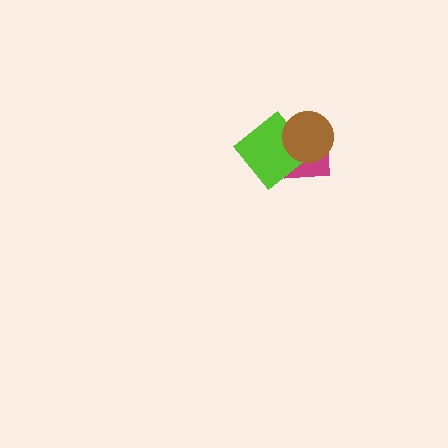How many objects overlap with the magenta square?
2 objects overlap with the magenta square.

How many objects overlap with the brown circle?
2 objects overlap with the brown circle.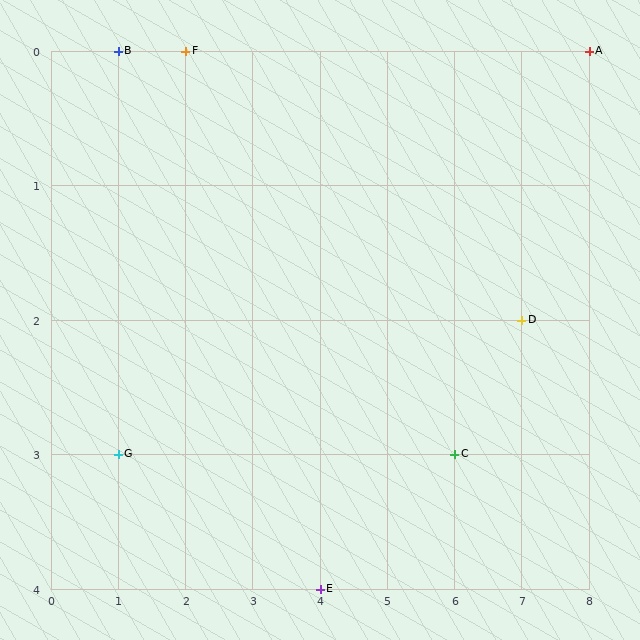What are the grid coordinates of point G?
Point G is at grid coordinates (1, 3).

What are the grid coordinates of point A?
Point A is at grid coordinates (8, 0).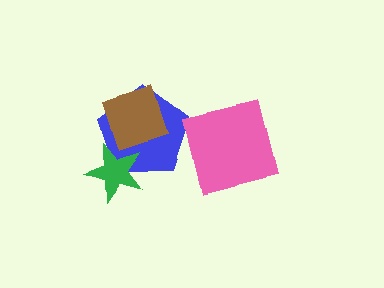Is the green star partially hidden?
No, no other shape covers it.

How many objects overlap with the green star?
1 object overlaps with the green star.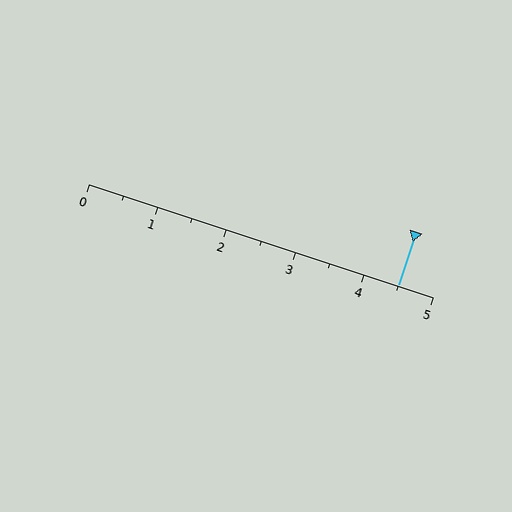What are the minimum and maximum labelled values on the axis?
The axis runs from 0 to 5.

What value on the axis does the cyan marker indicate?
The marker indicates approximately 4.5.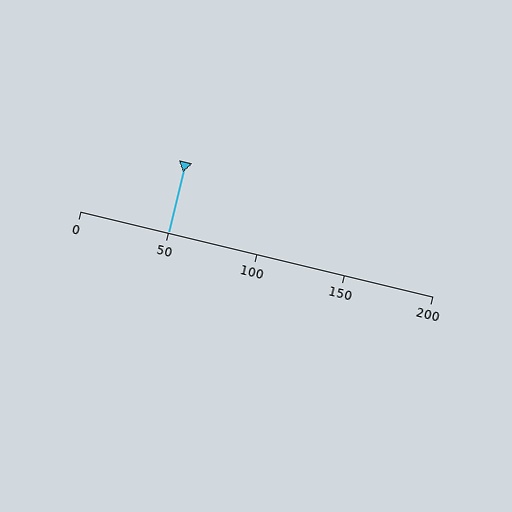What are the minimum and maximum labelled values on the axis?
The axis runs from 0 to 200.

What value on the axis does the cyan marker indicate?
The marker indicates approximately 50.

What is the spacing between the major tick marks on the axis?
The major ticks are spaced 50 apart.